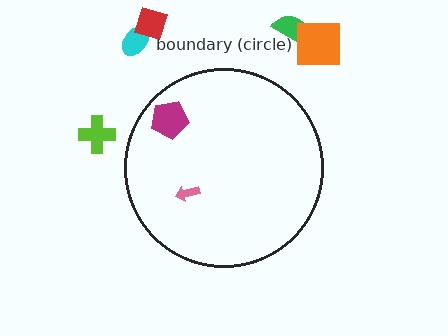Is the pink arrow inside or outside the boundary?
Inside.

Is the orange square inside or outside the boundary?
Outside.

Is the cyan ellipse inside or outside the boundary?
Outside.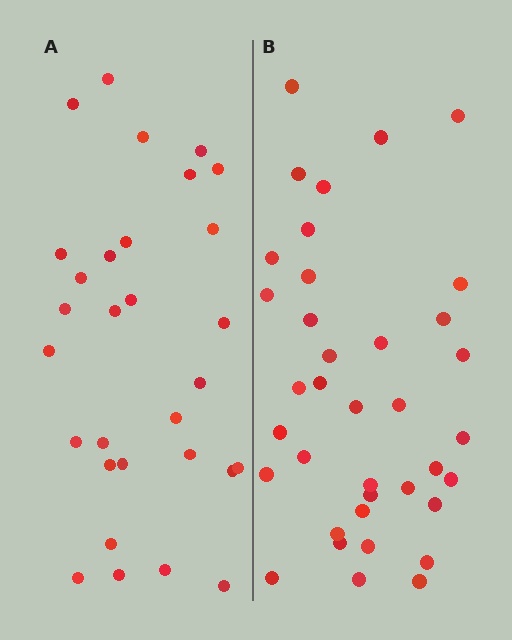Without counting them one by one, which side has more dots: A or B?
Region B (the right region) has more dots.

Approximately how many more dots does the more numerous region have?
Region B has roughly 8 or so more dots than region A.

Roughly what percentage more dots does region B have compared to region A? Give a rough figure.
About 25% more.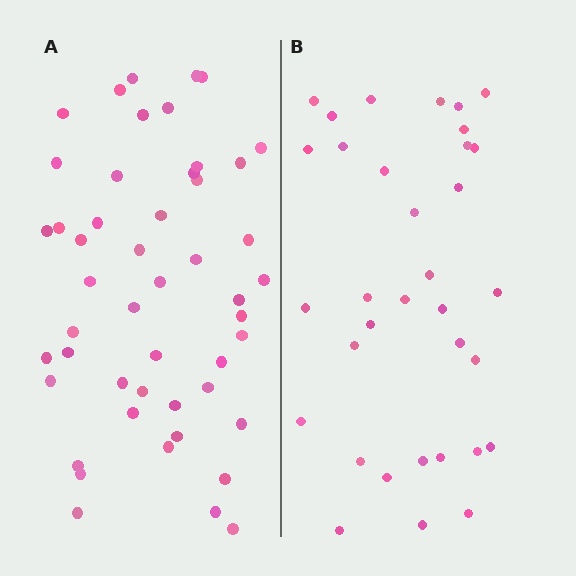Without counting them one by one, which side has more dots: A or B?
Region A (the left region) has more dots.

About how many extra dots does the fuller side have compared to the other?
Region A has approximately 15 more dots than region B.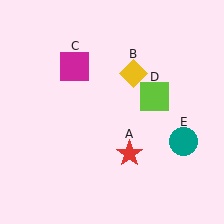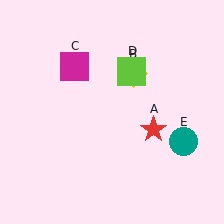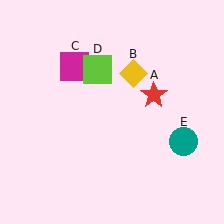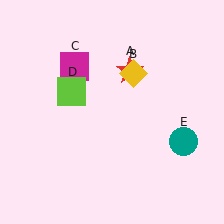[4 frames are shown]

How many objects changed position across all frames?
2 objects changed position: red star (object A), lime square (object D).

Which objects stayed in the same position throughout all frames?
Yellow diamond (object B) and magenta square (object C) and teal circle (object E) remained stationary.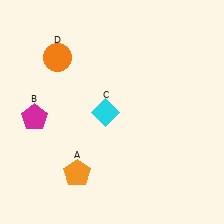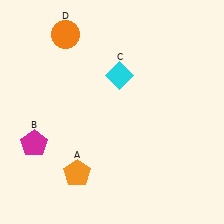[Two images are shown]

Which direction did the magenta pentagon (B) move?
The magenta pentagon (B) moved down.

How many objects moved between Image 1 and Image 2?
3 objects moved between the two images.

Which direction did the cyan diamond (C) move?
The cyan diamond (C) moved up.